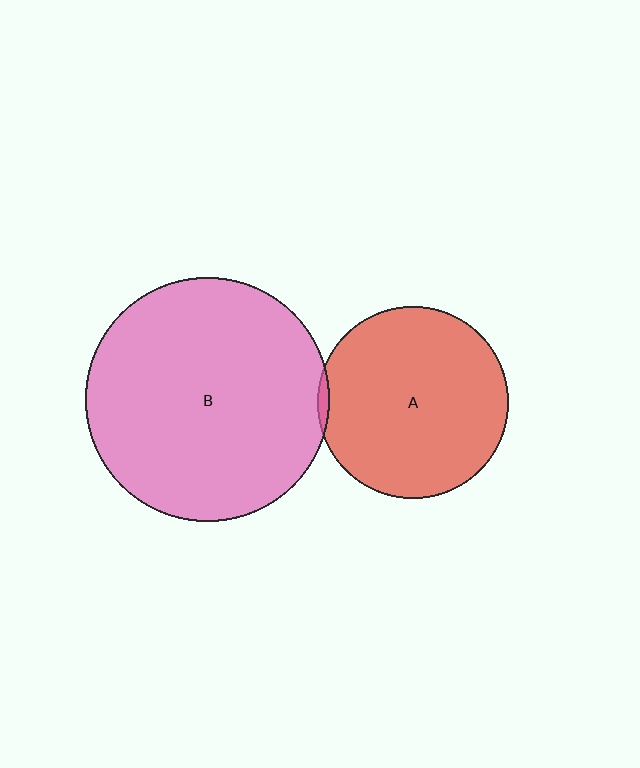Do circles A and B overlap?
Yes.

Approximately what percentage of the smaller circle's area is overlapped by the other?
Approximately 5%.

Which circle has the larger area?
Circle B (pink).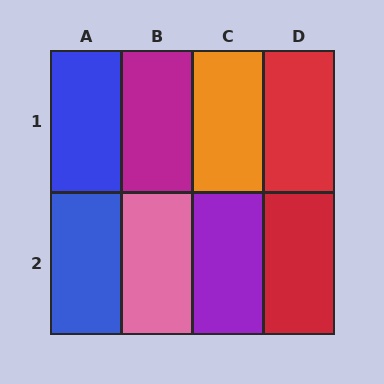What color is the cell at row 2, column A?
Blue.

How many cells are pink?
1 cell is pink.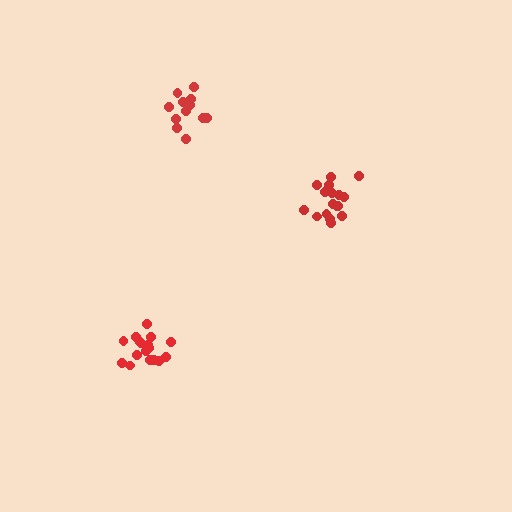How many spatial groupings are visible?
There are 3 spatial groupings.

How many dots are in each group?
Group 1: 12 dots, Group 2: 17 dots, Group 3: 17 dots (46 total).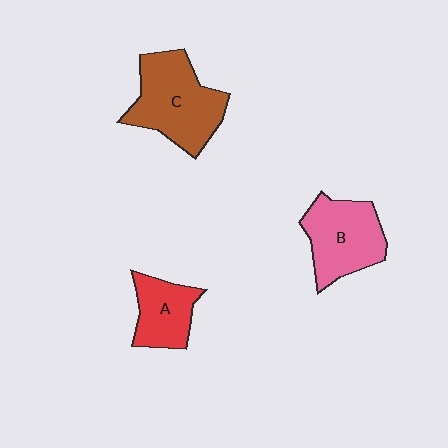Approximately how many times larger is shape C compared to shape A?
Approximately 1.7 times.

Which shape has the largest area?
Shape C (brown).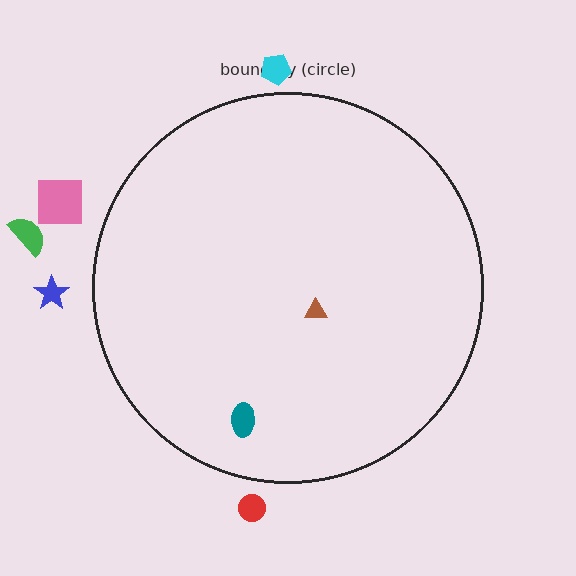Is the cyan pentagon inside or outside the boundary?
Outside.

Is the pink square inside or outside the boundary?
Outside.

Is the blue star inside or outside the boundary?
Outside.